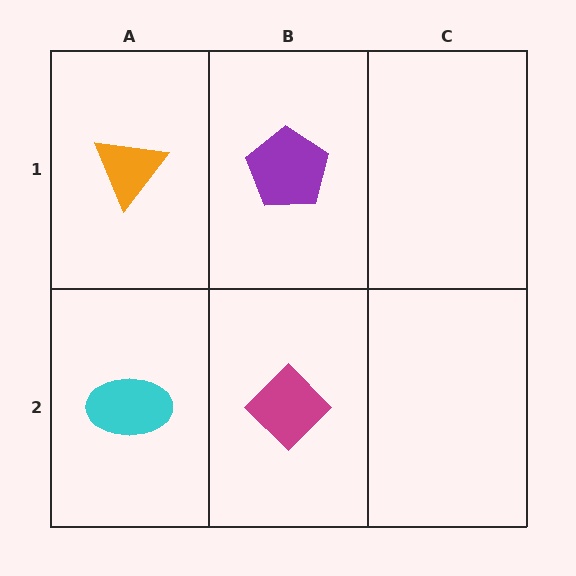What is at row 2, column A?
A cyan ellipse.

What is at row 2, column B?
A magenta diamond.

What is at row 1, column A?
An orange triangle.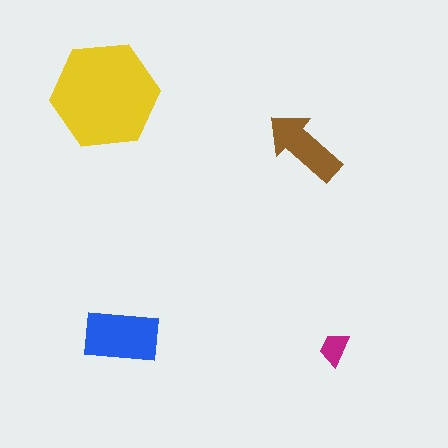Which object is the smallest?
The magenta trapezoid.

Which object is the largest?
The yellow hexagon.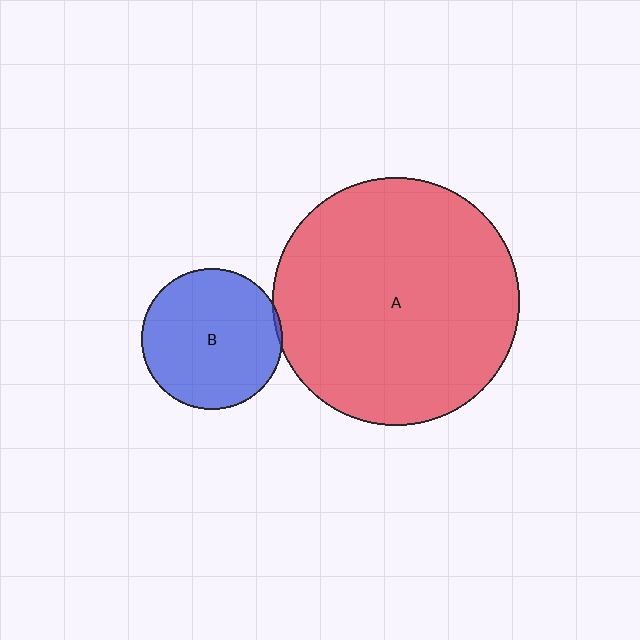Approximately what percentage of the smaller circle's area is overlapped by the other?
Approximately 5%.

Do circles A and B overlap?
Yes.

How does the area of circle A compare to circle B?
Approximately 3.1 times.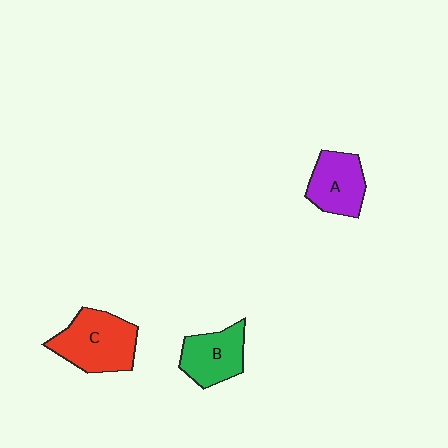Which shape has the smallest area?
Shape B (green).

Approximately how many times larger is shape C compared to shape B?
Approximately 1.4 times.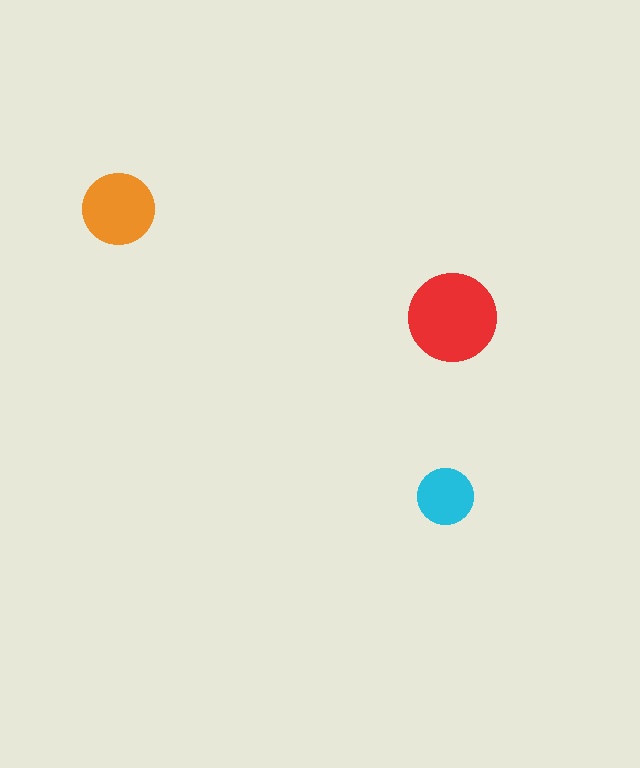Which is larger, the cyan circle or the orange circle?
The orange one.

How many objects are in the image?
There are 3 objects in the image.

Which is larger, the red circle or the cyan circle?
The red one.